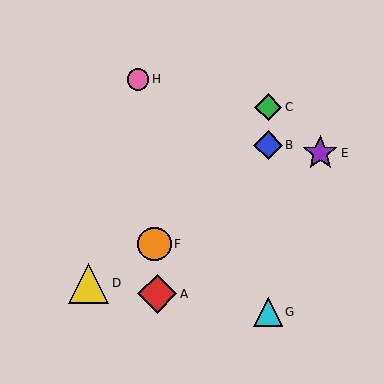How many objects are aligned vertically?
3 objects (B, C, G) are aligned vertically.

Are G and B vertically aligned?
Yes, both are at x≈268.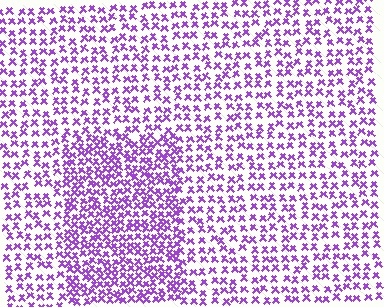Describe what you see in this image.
The image contains small purple elements arranged at two different densities. A rectangle-shaped region is visible where the elements are more densely packed than the surrounding area.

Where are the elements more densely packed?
The elements are more densely packed inside the rectangle boundary.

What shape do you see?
I see a rectangle.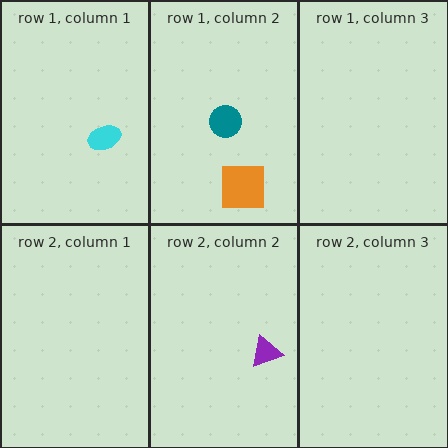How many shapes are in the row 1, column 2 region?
2.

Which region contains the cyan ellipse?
The row 1, column 1 region.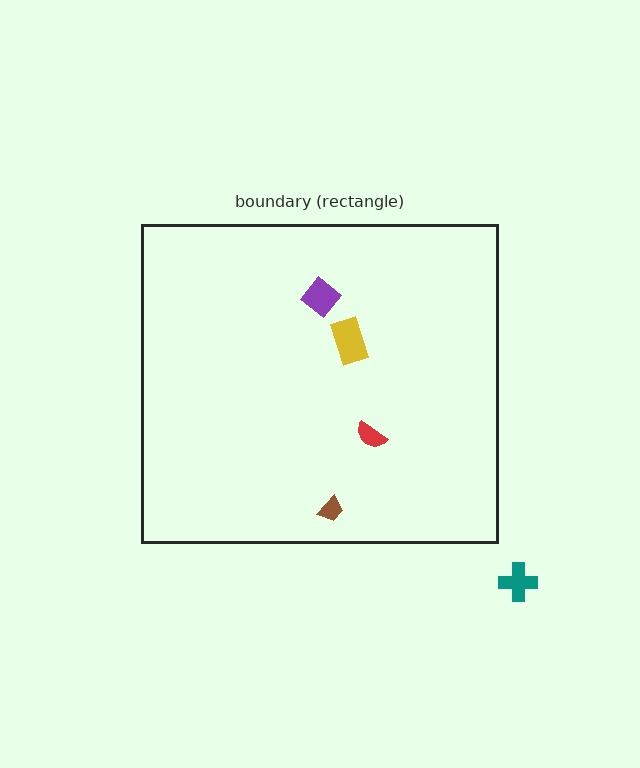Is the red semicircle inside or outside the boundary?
Inside.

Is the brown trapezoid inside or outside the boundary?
Inside.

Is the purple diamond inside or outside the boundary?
Inside.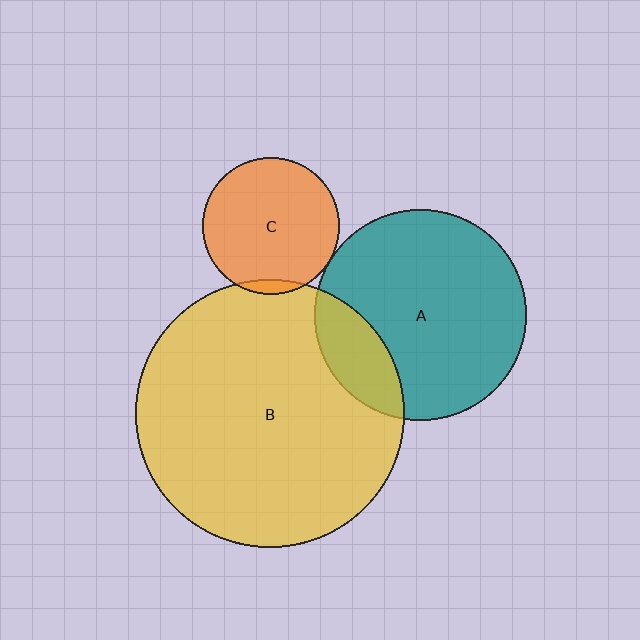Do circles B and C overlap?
Yes.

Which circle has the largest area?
Circle B (yellow).